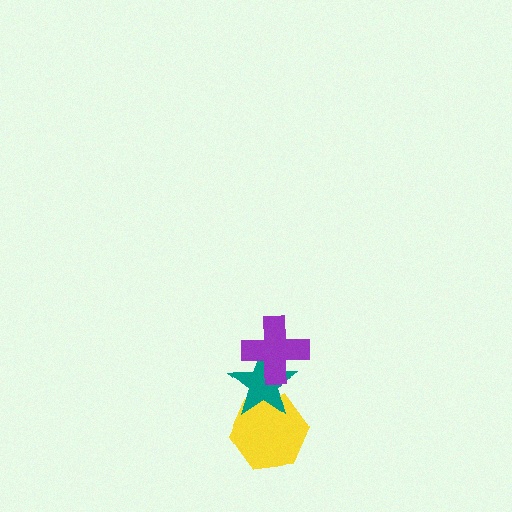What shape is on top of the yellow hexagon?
The teal star is on top of the yellow hexagon.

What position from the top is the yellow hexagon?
The yellow hexagon is 3rd from the top.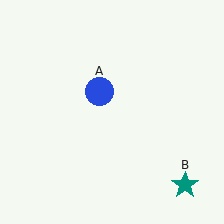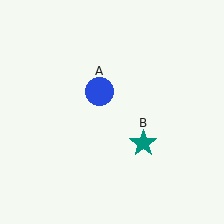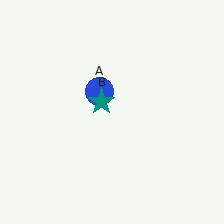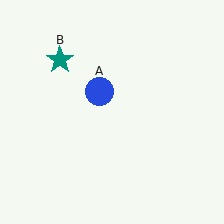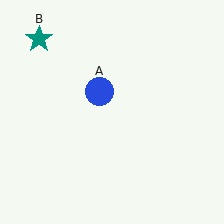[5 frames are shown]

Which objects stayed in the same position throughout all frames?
Blue circle (object A) remained stationary.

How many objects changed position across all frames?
1 object changed position: teal star (object B).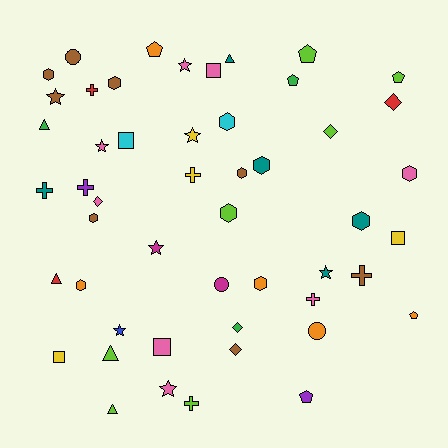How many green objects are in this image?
There are 3 green objects.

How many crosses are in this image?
There are 7 crosses.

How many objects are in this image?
There are 50 objects.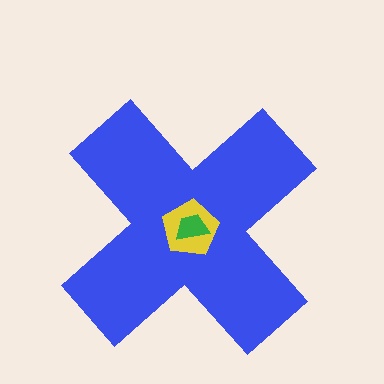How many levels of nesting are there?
3.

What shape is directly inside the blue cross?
The yellow pentagon.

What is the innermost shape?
The green trapezoid.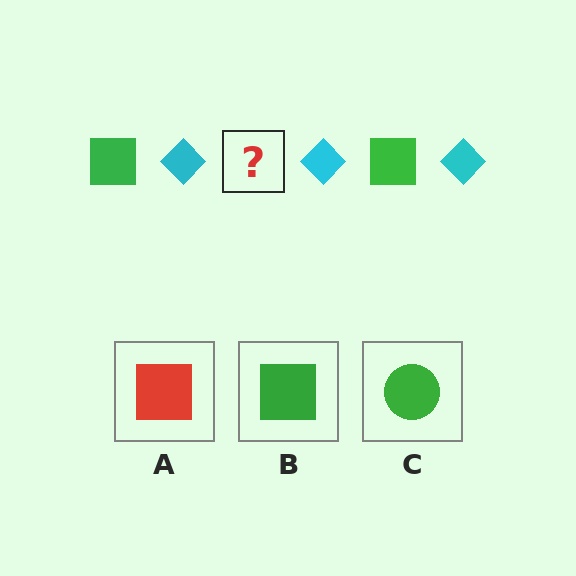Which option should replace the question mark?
Option B.